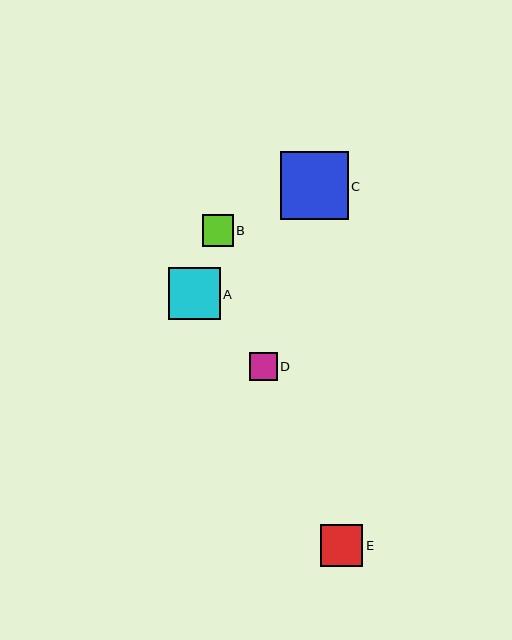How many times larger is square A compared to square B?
Square A is approximately 1.7 times the size of square B.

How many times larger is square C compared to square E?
Square C is approximately 1.6 times the size of square E.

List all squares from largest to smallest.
From largest to smallest: C, A, E, B, D.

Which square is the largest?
Square C is the largest with a size of approximately 67 pixels.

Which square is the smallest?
Square D is the smallest with a size of approximately 28 pixels.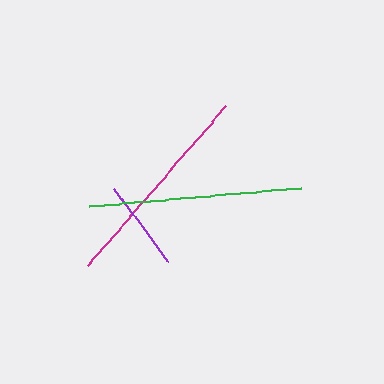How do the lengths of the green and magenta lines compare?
The green and magenta lines are approximately the same length.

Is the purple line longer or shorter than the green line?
The green line is longer than the purple line.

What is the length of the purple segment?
The purple segment is approximately 91 pixels long.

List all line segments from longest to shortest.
From longest to shortest: green, magenta, purple.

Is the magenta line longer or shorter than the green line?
The green line is longer than the magenta line.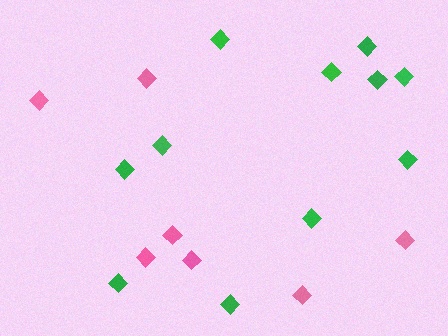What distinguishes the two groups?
There are 2 groups: one group of pink diamonds (7) and one group of green diamonds (11).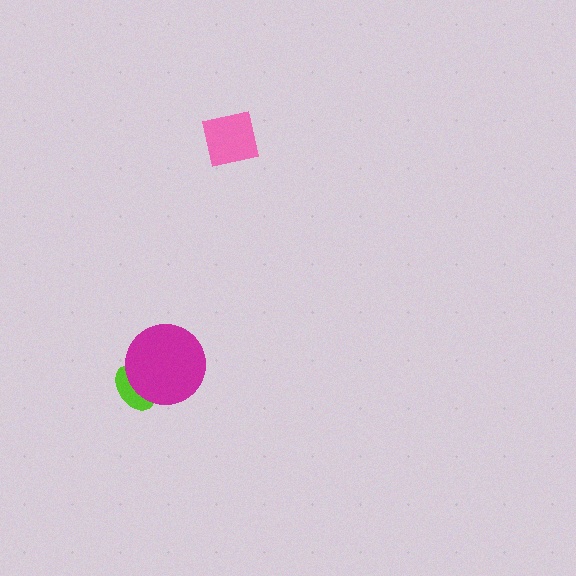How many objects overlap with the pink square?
0 objects overlap with the pink square.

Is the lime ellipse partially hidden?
Yes, it is partially covered by another shape.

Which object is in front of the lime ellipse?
The magenta circle is in front of the lime ellipse.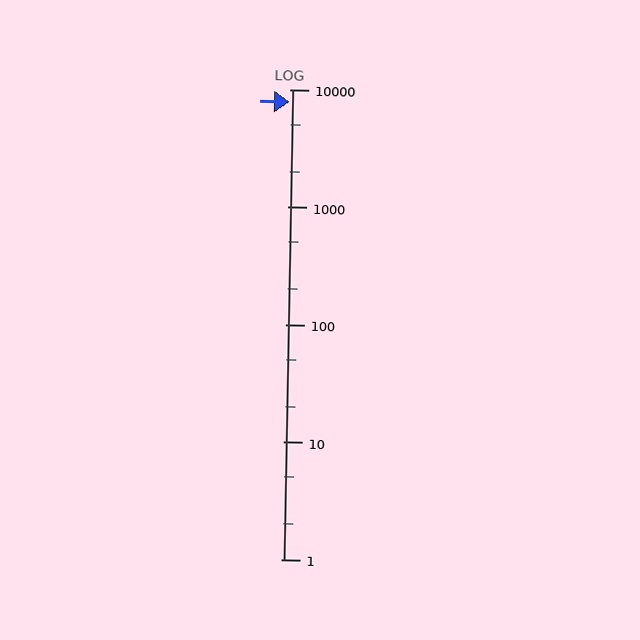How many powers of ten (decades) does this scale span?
The scale spans 4 decades, from 1 to 10000.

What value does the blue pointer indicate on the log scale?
The pointer indicates approximately 7800.